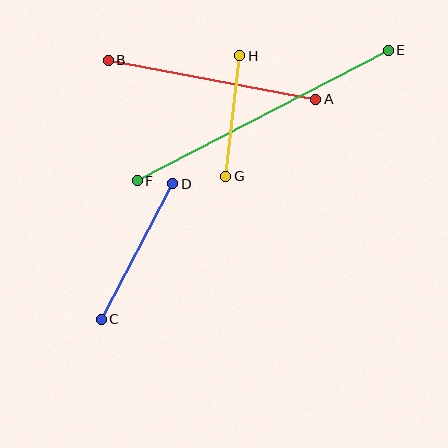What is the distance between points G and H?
The distance is approximately 122 pixels.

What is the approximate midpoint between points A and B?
The midpoint is at approximately (212, 80) pixels.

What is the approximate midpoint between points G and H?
The midpoint is at approximately (233, 116) pixels.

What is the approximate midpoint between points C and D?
The midpoint is at approximately (137, 251) pixels.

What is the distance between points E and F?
The distance is approximately 283 pixels.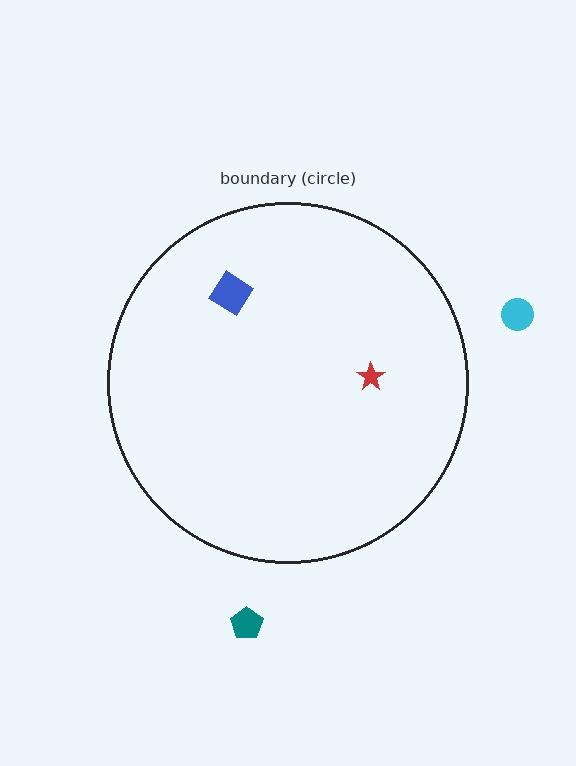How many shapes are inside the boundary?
2 inside, 2 outside.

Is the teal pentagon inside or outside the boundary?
Outside.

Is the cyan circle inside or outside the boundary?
Outside.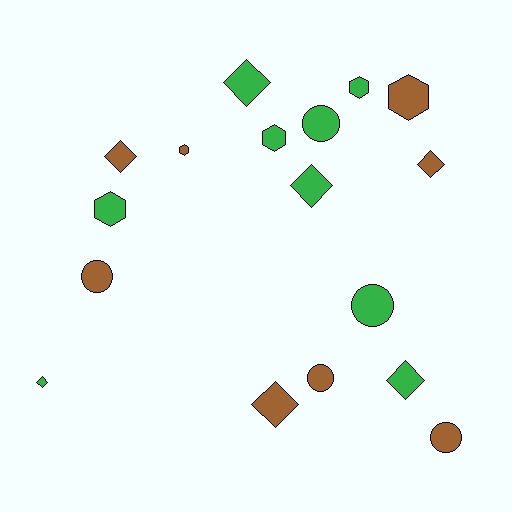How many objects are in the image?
There are 17 objects.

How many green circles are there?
There are 2 green circles.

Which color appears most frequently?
Green, with 9 objects.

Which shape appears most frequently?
Diamond, with 7 objects.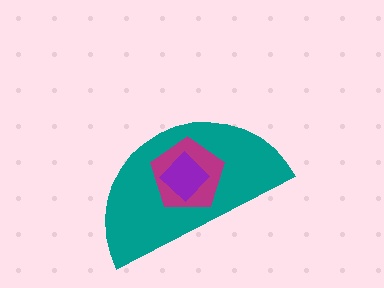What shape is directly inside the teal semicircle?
The magenta pentagon.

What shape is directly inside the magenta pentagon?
The purple diamond.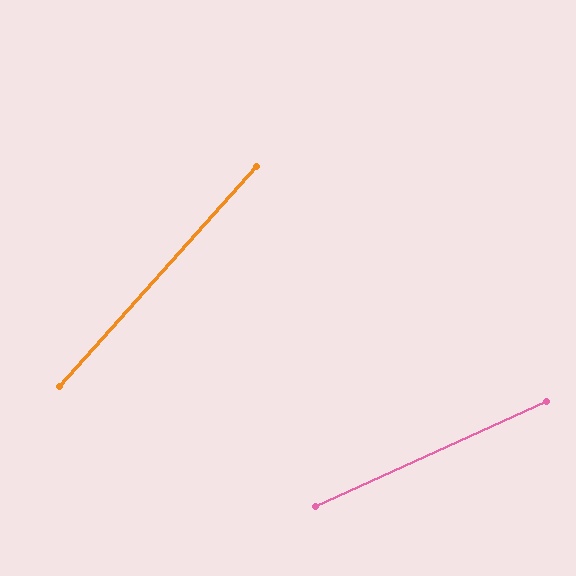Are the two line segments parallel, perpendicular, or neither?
Neither parallel nor perpendicular — they differ by about 24°.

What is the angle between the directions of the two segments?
Approximately 24 degrees.